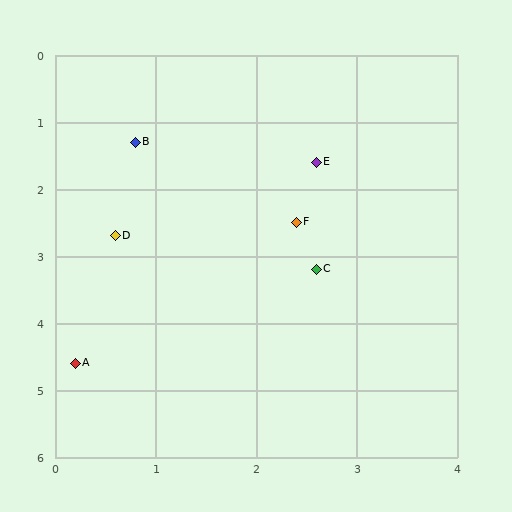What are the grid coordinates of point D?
Point D is at approximately (0.6, 2.7).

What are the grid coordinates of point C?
Point C is at approximately (2.6, 3.2).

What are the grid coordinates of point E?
Point E is at approximately (2.6, 1.6).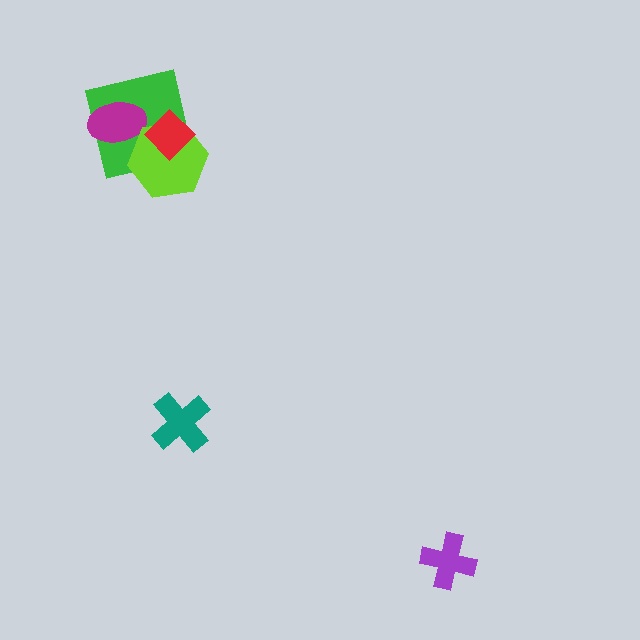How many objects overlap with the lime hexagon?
3 objects overlap with the lime hexagon.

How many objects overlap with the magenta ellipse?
2 objects overlap with the magenta ellipse.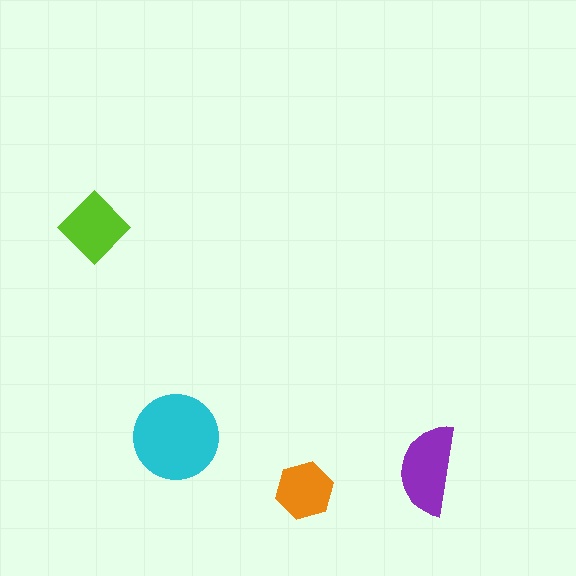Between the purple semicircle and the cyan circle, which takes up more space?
The cyan circle.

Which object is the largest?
The cyan circle.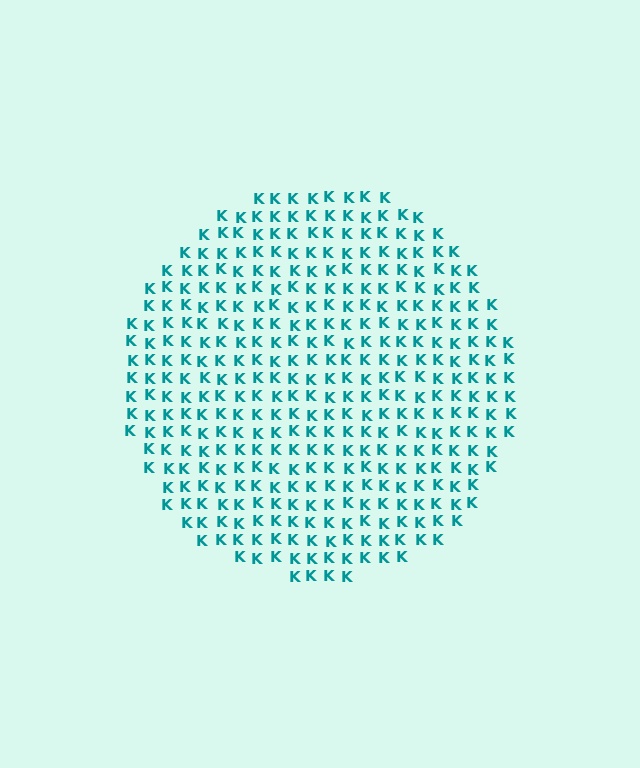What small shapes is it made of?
It is made of small letter K's.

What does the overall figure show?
The overall figure shows a circle.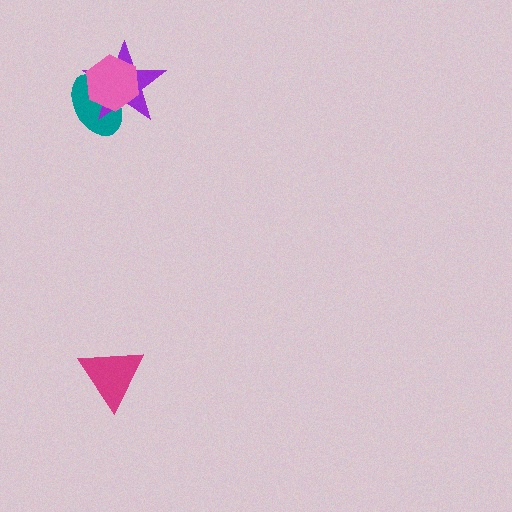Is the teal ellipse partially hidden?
Yes, it is partially covered by another shape.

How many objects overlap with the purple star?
2 objects overlap with the purple star.